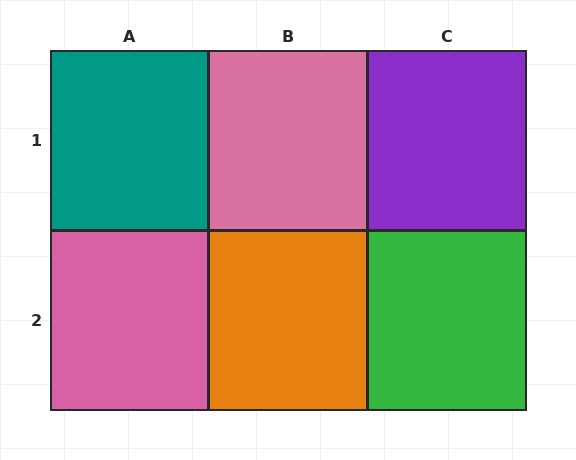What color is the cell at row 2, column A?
Pink.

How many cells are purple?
1 cell is purple.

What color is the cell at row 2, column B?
Orange.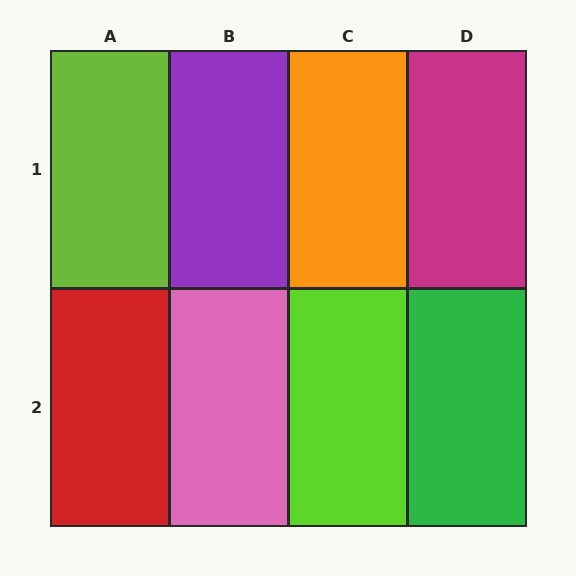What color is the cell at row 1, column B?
Purple.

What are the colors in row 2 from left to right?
Red, pink, lime, green.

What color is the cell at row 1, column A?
Lime.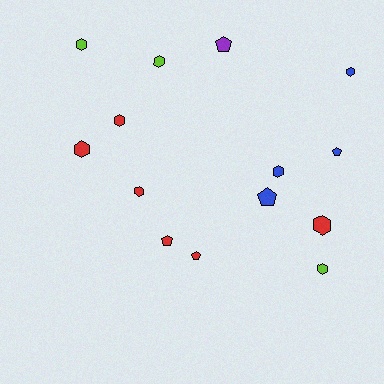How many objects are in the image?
There are 14 objects.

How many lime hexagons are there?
There are 3 lime hexagons.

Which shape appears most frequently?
Hexagon, with 9 objects.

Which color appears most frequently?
Red, with 6 objects.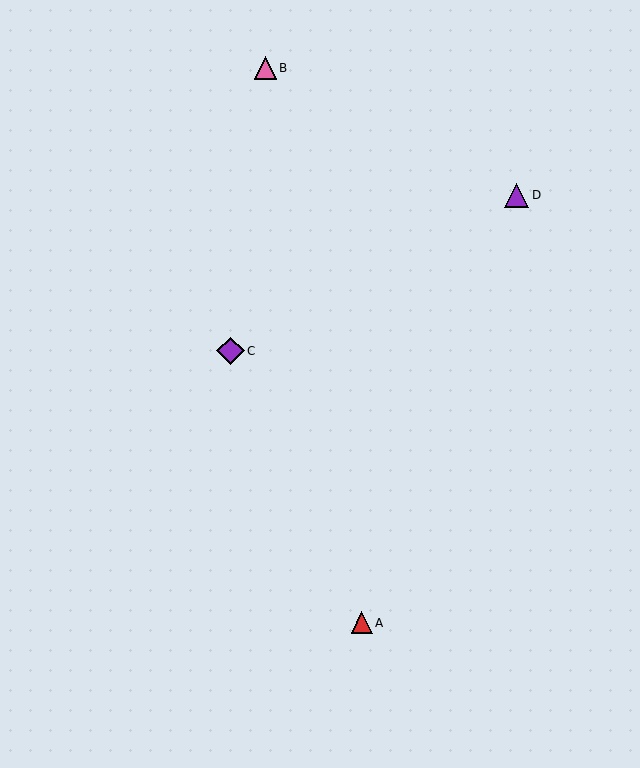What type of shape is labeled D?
Shape D is a purple triangle.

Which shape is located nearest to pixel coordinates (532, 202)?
The purple triangle (labeled D) at (517, 195) is nearest to that location.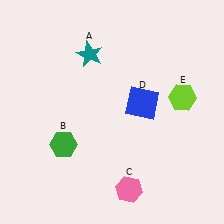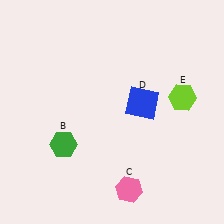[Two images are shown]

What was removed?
The teal star (A) was removed in Image 2.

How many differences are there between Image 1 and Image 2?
There is 1 difference between the two images.